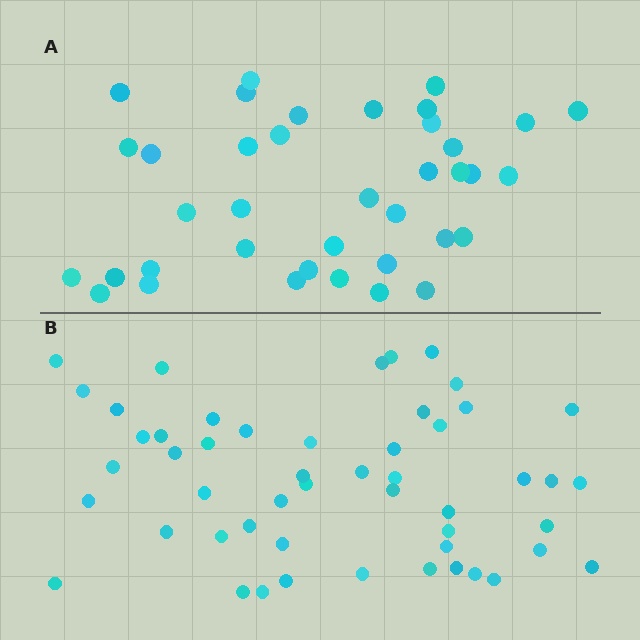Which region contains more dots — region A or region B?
Region B (the bottom region) has more dots.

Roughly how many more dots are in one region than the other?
Region B has approximately 15 more dots than region A.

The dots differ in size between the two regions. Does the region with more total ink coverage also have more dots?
No. Region A has more total ink coverage because its dots are larger, but region B actually contains more individual dots. Total area can be misleading — the number of items is what matters here.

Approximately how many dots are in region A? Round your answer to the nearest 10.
About 40 dots. (The exact count is 38, which rounds to 40.)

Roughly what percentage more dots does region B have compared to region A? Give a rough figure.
About 35% more.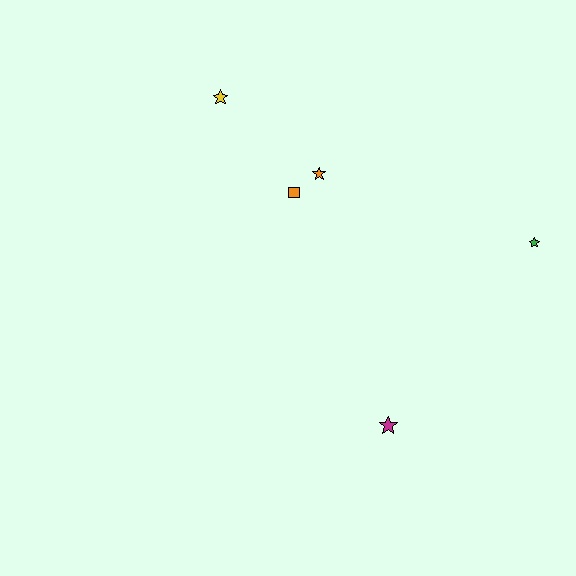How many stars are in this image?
There are 4 stars.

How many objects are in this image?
There are 5 objects.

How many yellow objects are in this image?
There is 1 yellow object.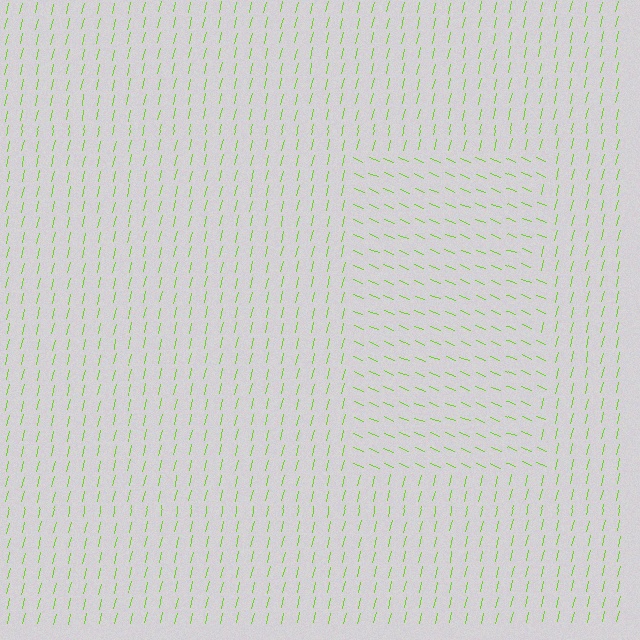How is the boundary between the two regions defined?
The boundary is defined purely by a change in line orientation (approximately 81 degrees difference). All lines are the same color and thickness.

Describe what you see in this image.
The image is filled with small lime line segments. A rectangle region in the image has lines oriented differently from the surrounding lines, creating a visible texture boundary.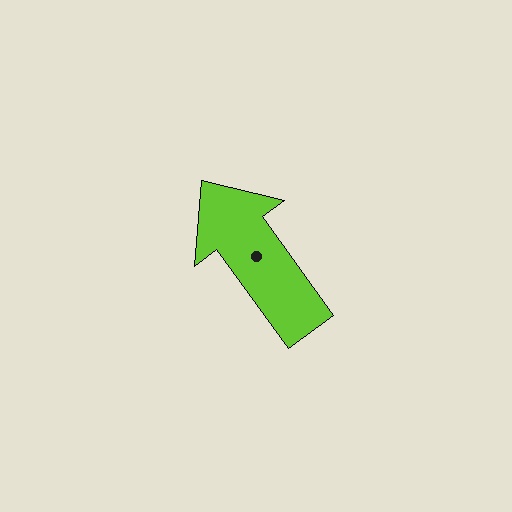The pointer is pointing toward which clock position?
Roughly 11 o'clock.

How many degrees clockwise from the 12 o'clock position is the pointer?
Approximately 324 degrees.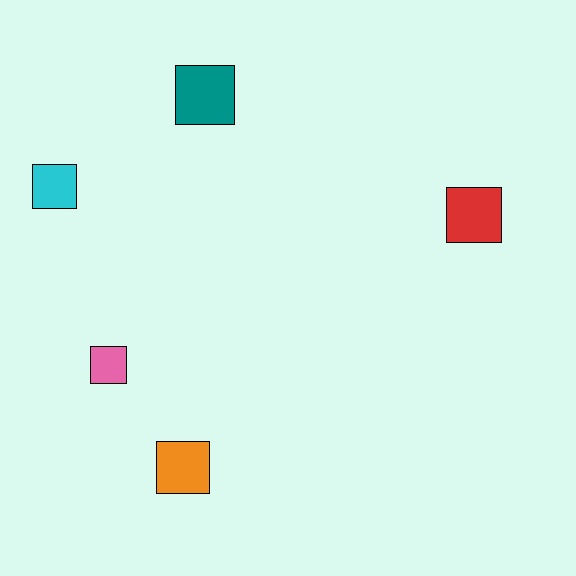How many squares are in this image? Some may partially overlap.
There are 5 squares.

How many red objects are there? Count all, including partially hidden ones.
There is 1 red object.